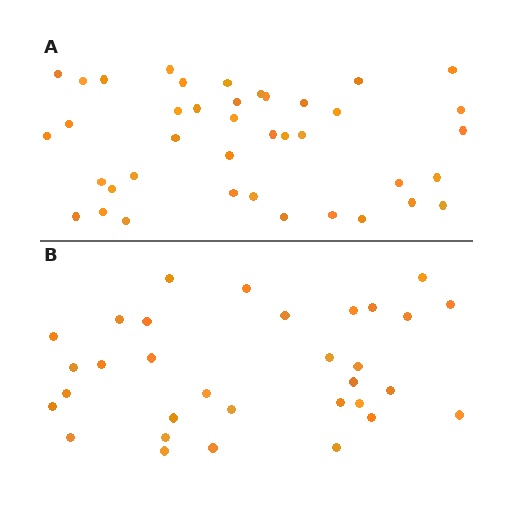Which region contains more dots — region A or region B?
Region A (the top region) has more dots.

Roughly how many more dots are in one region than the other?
Region A has roughly 8 or so more dots than region B.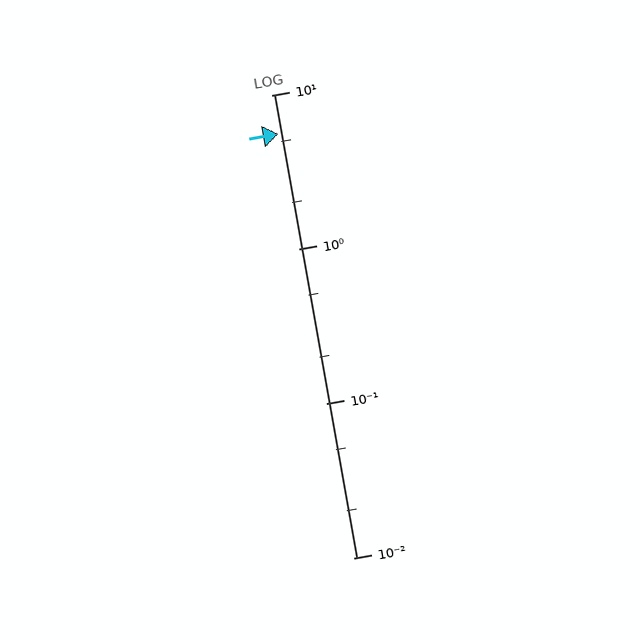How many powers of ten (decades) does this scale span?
The scale spans 3 decades, from 0.01 to 10.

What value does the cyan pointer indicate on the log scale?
The pointer indicates approximately 5.6.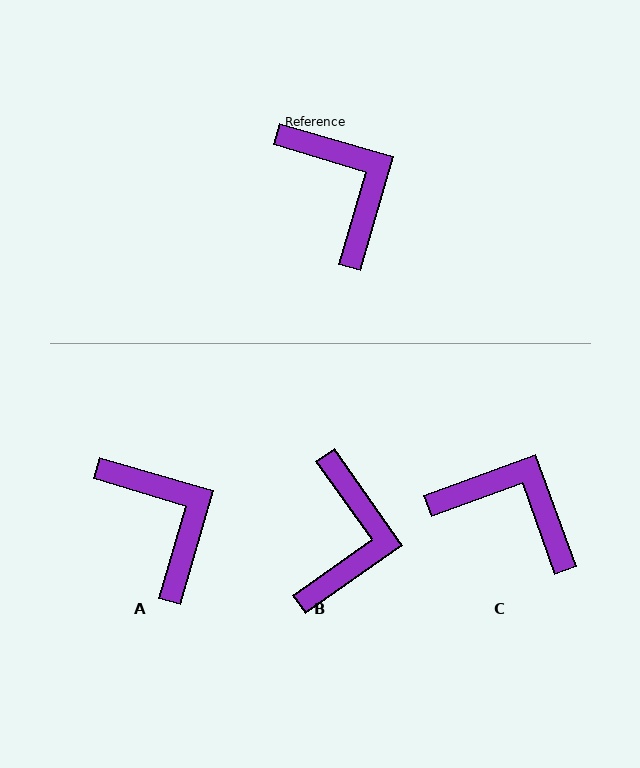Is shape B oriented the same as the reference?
No, it is off by about 38 degrees.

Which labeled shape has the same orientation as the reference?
A.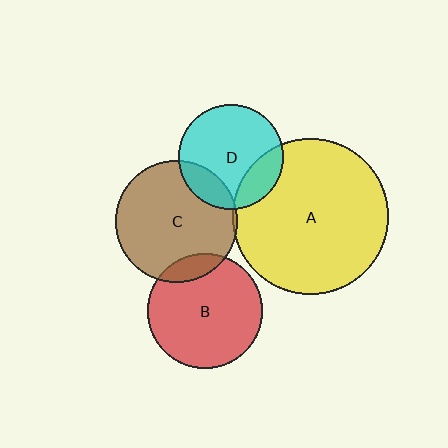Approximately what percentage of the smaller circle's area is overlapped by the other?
Approximately 10%.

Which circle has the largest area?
Circle A (yellow).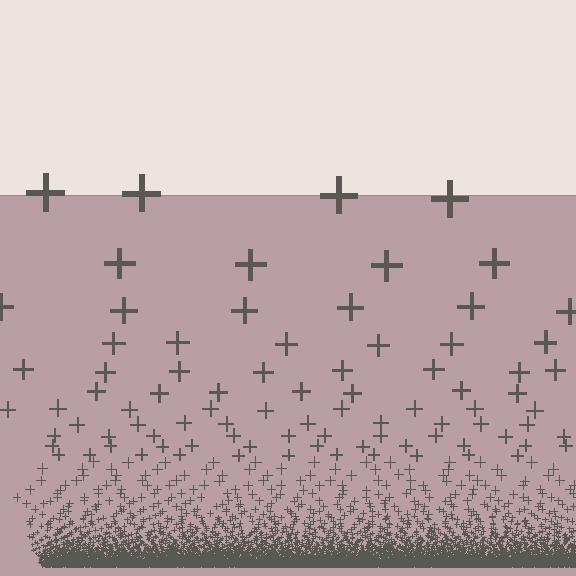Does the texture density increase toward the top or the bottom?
Density increases toward the bottom.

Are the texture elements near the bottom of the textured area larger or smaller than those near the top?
Smaller. The gradient is inverted — elements near the bottom are smaller and denser.